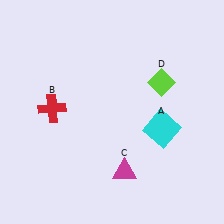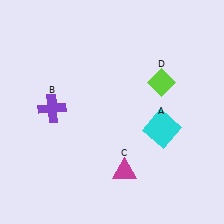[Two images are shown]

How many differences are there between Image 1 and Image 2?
There is 1 difference between the two images.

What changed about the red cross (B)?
In Image 1, B is red. In Image 2, it changed to purple.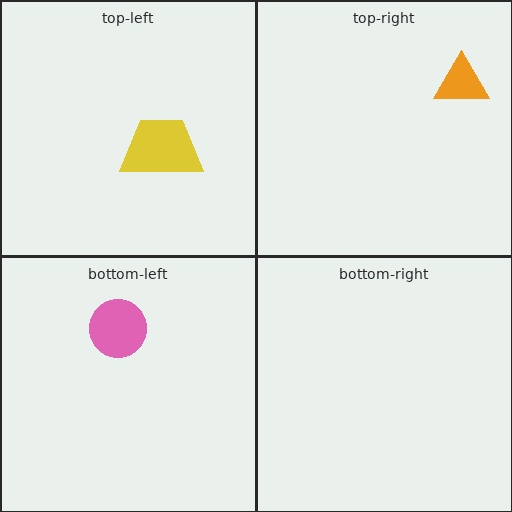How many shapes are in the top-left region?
1.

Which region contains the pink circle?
The bottom-left region.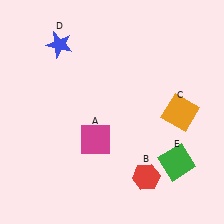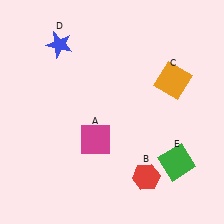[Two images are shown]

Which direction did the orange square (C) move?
The orange square (C) moved up.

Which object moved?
The orange square (C) moved up.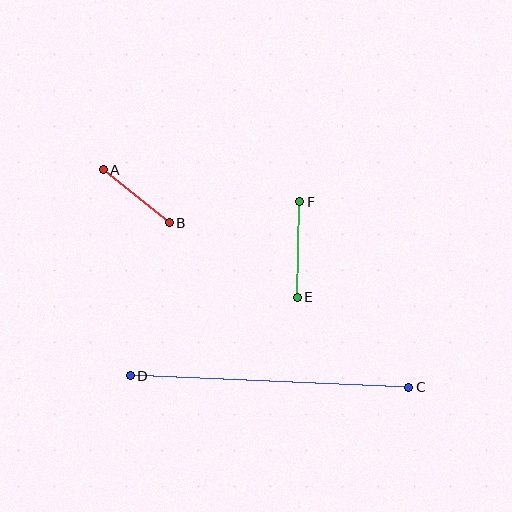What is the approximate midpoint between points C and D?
The midpoint is at approximately (269, 381) pixels.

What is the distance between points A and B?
The distance is approximately 85 pixels.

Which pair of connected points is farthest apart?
Points C and D are farthest apart.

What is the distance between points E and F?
The distance is approximately 96 pixels.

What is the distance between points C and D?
The distance is approximately 278 pixels.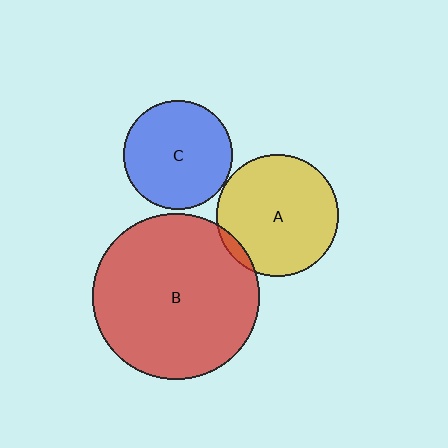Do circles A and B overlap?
Yes.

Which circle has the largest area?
Circle B (red).